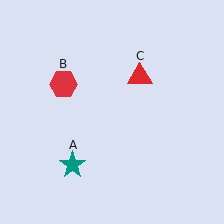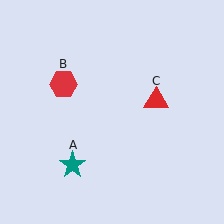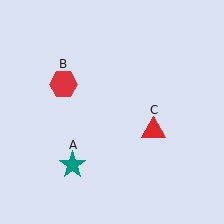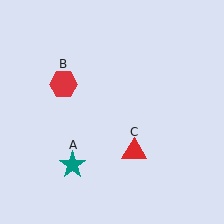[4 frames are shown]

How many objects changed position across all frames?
1 object changed position: red triangle (object C).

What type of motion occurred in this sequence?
The red triangle (object C) rotated clockwise around the center of the scene.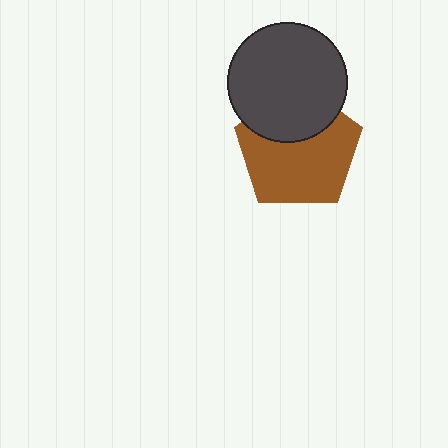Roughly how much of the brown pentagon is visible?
Most of it is visible (roughly 67%).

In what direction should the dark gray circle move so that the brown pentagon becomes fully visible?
The dark gray circle should move up. That is the shortest direction to clear the overlap and leave the brown pentagon fully visible.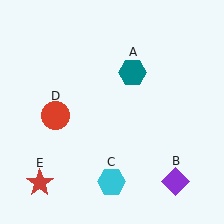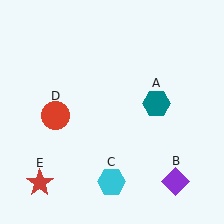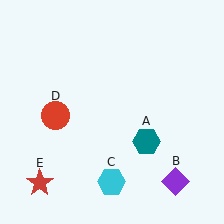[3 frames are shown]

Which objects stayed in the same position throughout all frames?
Purple diamond (object B) and cyan hexagon (object C) and red circle (object D) and red star (object E) remained stationary.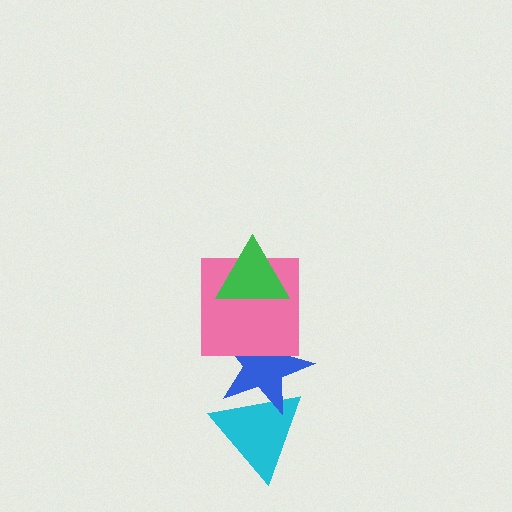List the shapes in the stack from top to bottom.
From top to bottom: the green triangle, the pink square, the blue star, the cyan triangle.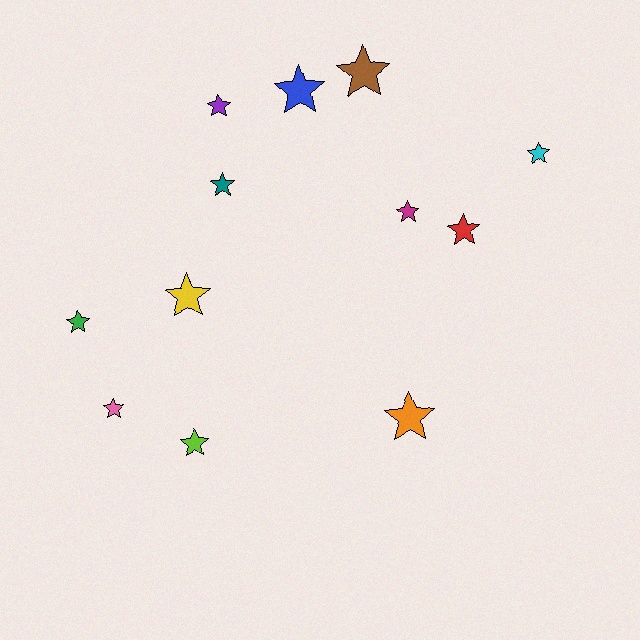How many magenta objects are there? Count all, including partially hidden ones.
There is 1 magenta object.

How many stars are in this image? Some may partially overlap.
There are 12 stars.